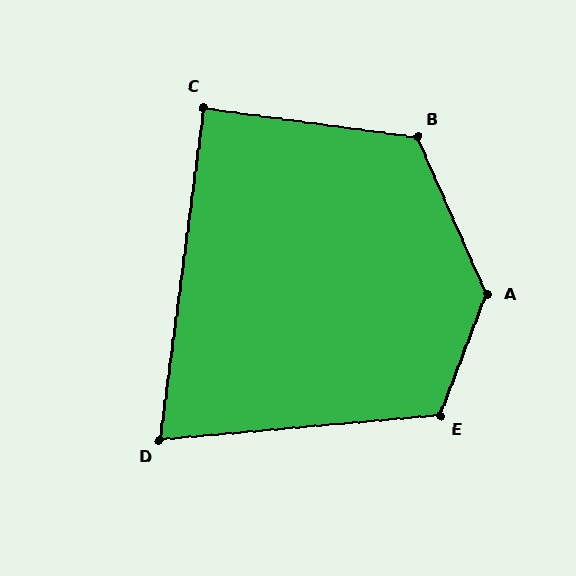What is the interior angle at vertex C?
Approximately 90 degrees (approximately right).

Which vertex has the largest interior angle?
A, at approximately 135 degrees.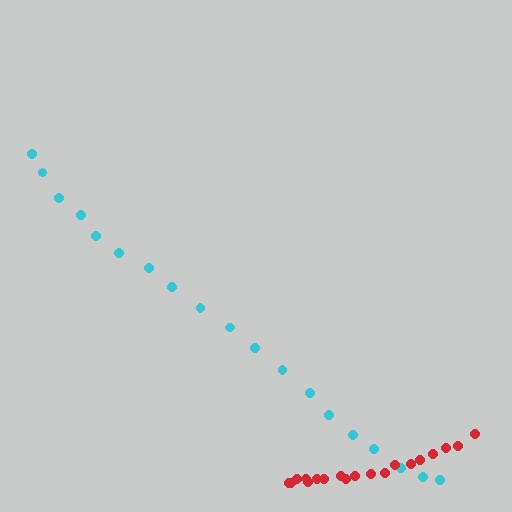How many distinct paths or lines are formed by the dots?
There are 2 distinct paths.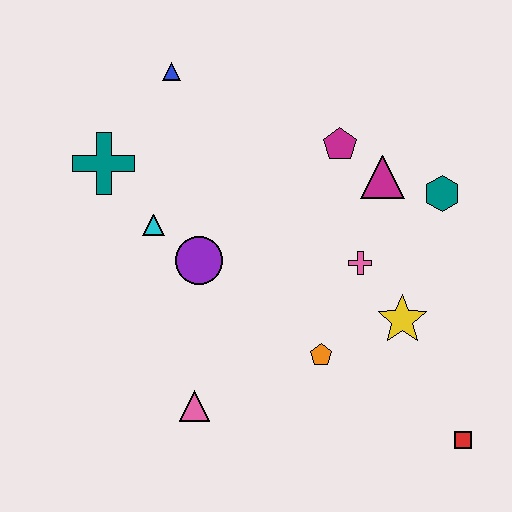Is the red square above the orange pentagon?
No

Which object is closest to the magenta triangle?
The magenta pentagon is closest to the magenta triangle.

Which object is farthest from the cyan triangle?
The red square is farthest from the cyan triangle.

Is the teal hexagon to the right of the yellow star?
Yes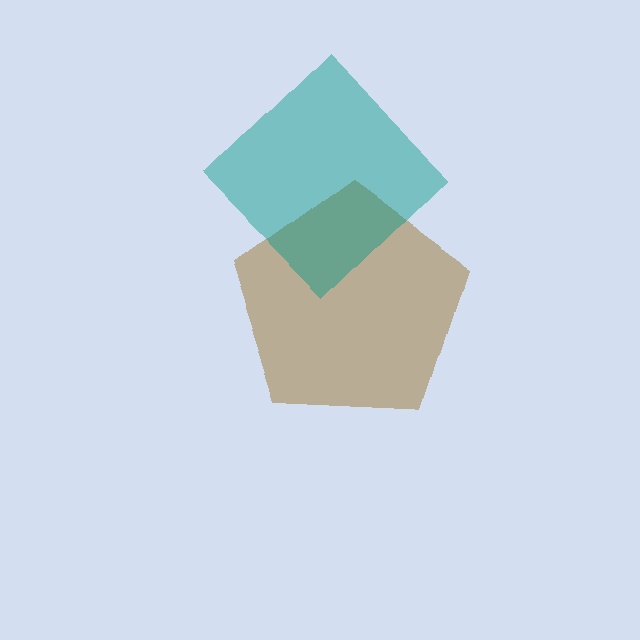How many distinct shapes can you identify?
There are 2 distinct shapes: a brown pentagon, a teal diamond.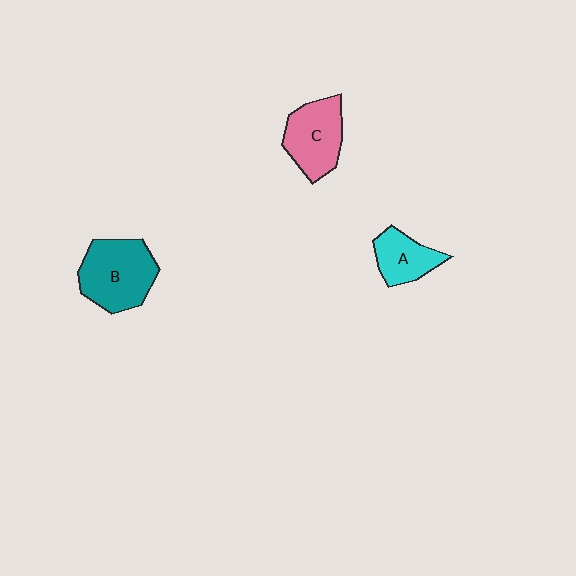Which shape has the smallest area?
Shape A (cyan).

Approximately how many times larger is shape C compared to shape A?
Approximately 1.4 times.